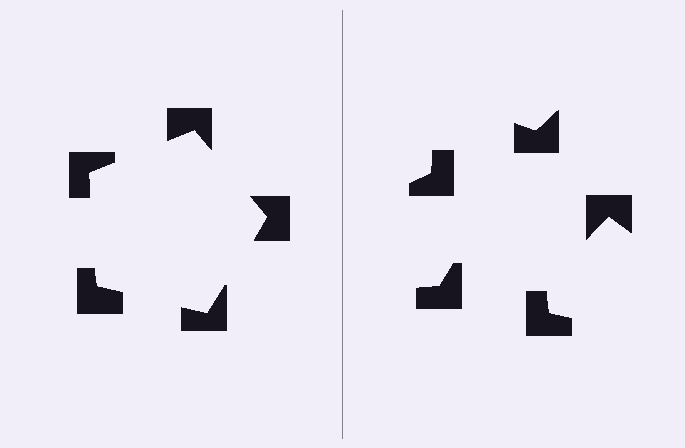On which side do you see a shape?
An illusory pentagon appears on the left side. On the right side the wedge cuts are rotated, so no coherent shape forms.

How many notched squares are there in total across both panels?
10 — 5 on each side.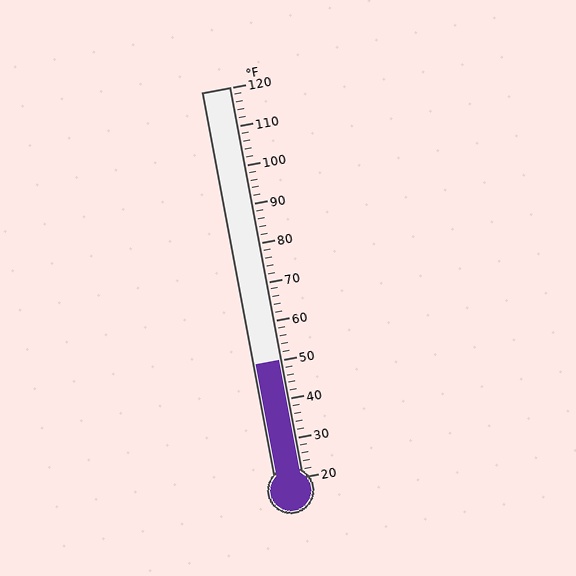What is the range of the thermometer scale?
The thermometer scale ranges from 20°F to 120°F.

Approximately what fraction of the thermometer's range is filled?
The thermometer is filled to approximately 30% of its range.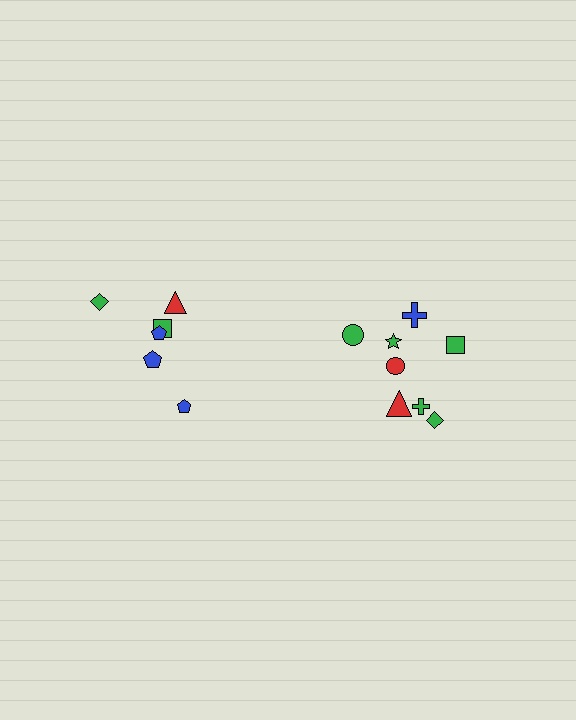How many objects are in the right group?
There are 8 objects.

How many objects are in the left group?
There are 6 objects.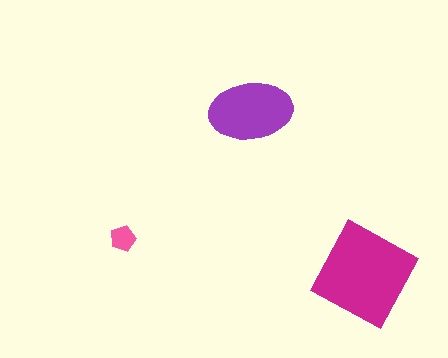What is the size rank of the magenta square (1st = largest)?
1st.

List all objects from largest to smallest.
The magenta square, the purple ellipse, the pink pentagon.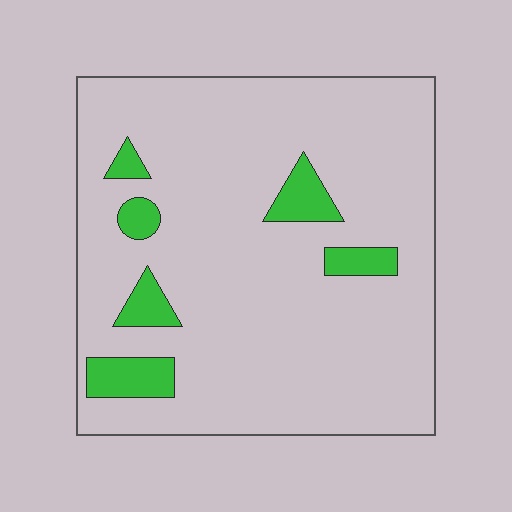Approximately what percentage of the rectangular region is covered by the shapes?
Approximately 10%.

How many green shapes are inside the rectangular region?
6.